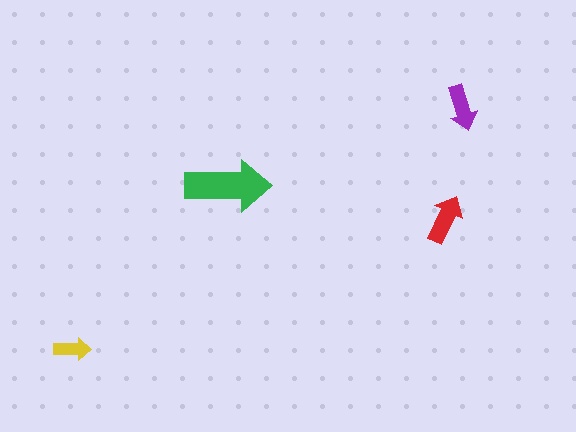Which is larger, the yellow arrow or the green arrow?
The green one.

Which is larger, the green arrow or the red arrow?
The green one.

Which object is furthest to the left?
The yellow arrow is leftmost.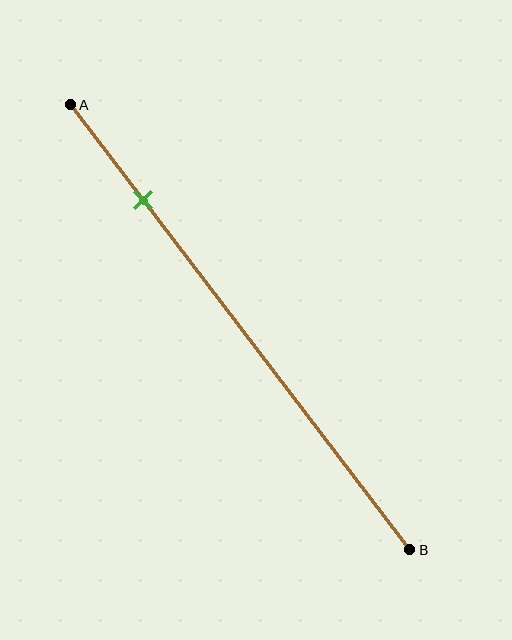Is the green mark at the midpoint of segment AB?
No, the mark is at about 20% from A, not at the 50% midpoint.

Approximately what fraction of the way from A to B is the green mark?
The green mark is approximately 20% of the way from A to B.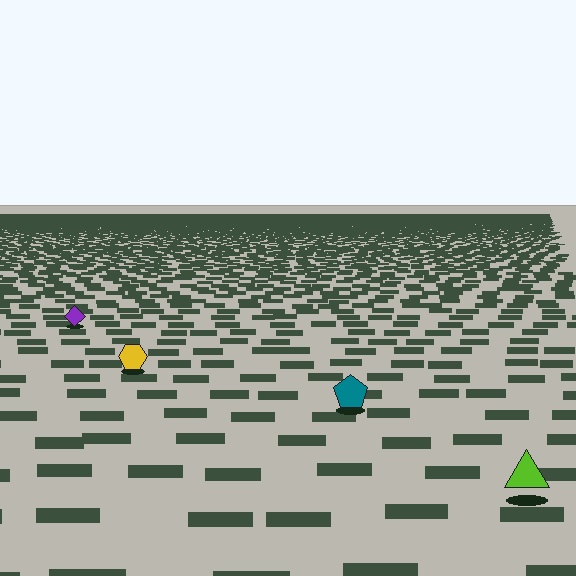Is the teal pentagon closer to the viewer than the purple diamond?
Yes. The teal pentagon is closer — you can tell from the texture gradient: the ground texture is coarser near it.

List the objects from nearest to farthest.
From nearest to farthest: the lime triangle, the teal pentagon, the yellow hexagon, the purple diamond.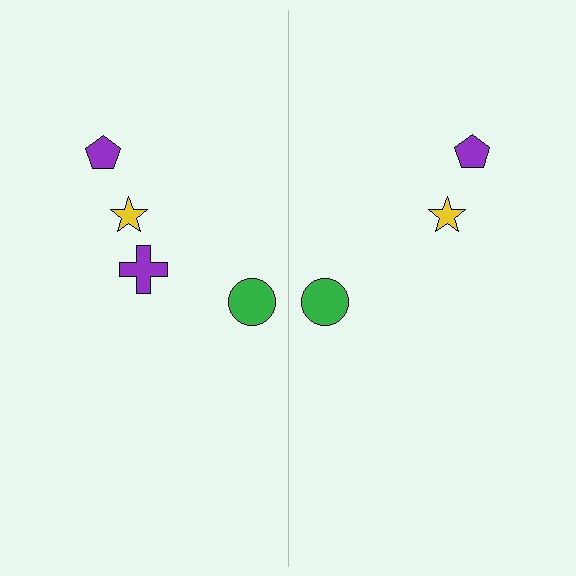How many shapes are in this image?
There are 7 shapes in this image.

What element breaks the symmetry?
A purple cross is missing from the right side.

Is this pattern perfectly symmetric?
No, the pattern is not perfectly symmetric. A purple cross is missing from the right side.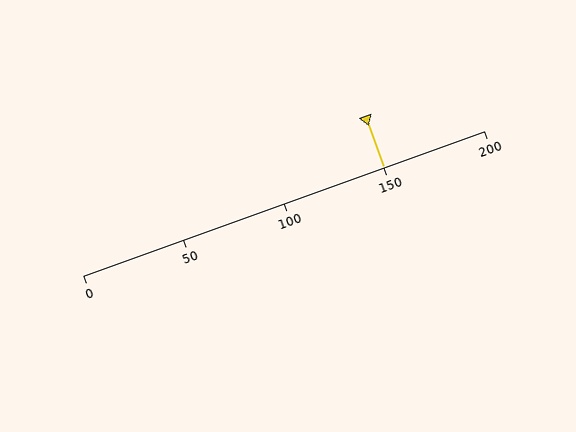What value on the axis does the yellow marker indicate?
The marker indicates approximately 150.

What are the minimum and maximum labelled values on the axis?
The axis runs from 0 to 200.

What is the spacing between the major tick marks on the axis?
The major ticks are spaced 50 apart.